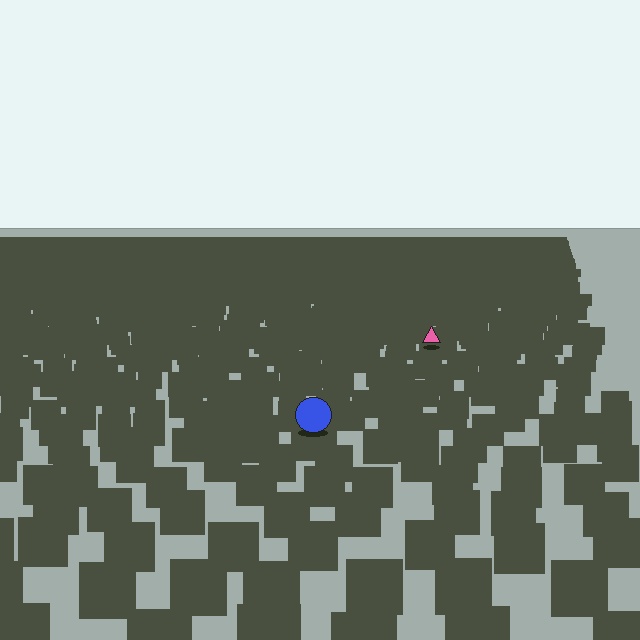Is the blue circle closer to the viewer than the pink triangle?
Yes. The blue circle is closer — you can tell from the texture gradient: the ground texture is coarser near it.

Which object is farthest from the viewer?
The pink triangle is farthest from the viewer. It appears smaller and the ground texture around it is denser.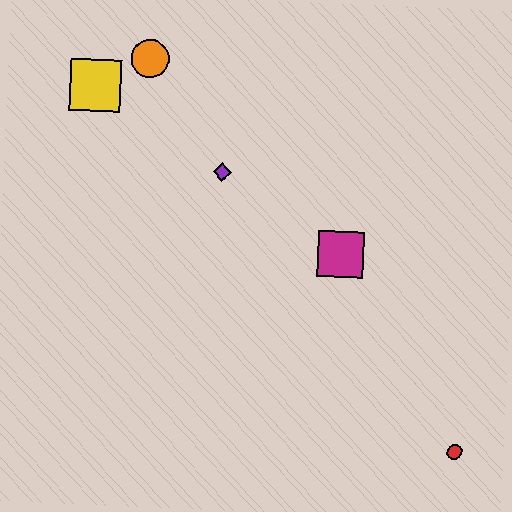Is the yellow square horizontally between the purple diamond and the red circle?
No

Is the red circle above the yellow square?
No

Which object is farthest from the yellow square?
The red circle is farthest from the yellow square.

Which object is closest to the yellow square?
The orange circle is closest to the yellow square.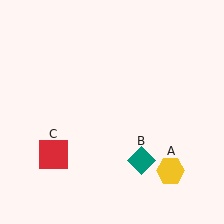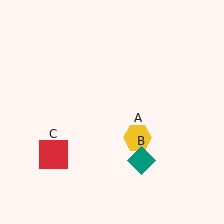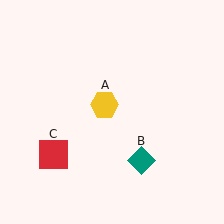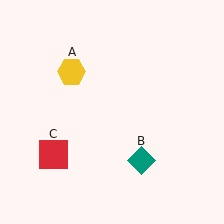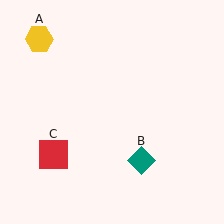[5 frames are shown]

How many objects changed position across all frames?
1 object changed position: yellow hexagon (object A).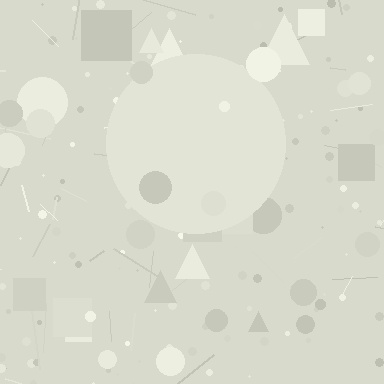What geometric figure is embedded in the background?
A circle is embedded in the background.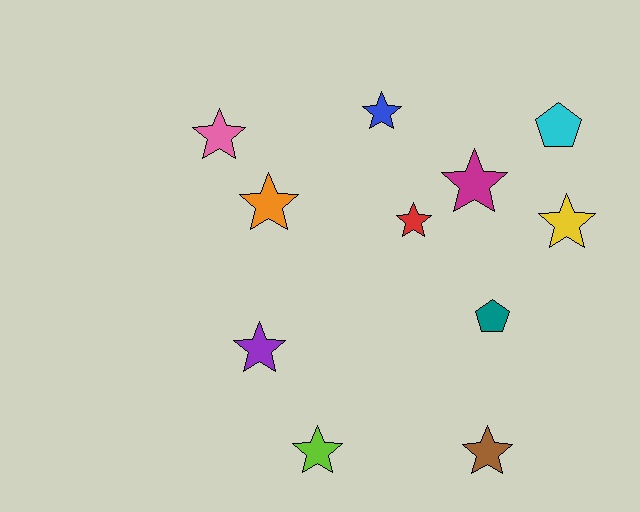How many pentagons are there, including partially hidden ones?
There are 2 pentagons.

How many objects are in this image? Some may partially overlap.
There are 11 objects.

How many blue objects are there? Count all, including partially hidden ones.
There is 1 blue object.